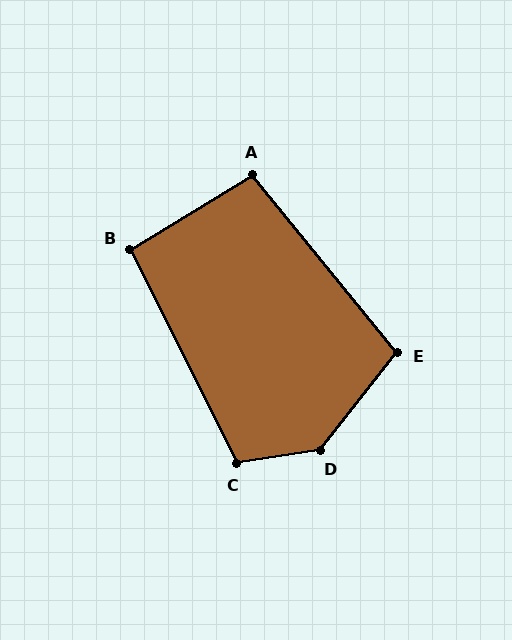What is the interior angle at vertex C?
Approximately 107 degrees (obtuse).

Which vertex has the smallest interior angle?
B, at approximately 95 degrees.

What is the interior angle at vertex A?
Approximately 98 degrees (obtuse).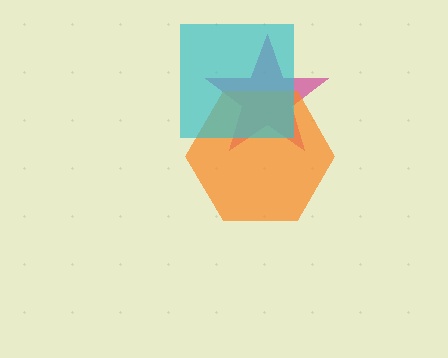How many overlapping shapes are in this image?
There are 3 overlapping shapes in the image.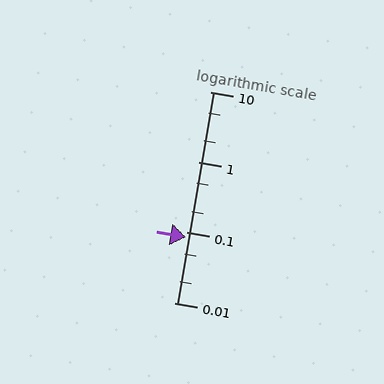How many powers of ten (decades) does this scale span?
The scale spans 3 decades, from 0.01 to 10.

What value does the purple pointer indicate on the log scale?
The pointer indicates approximately 0.086.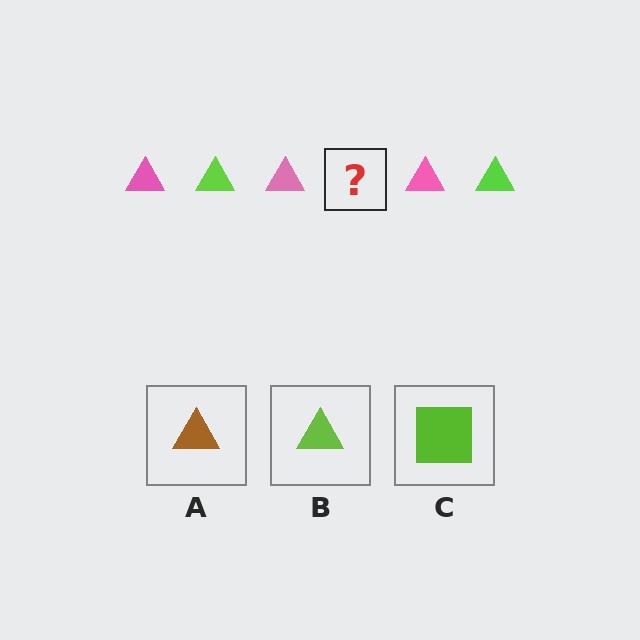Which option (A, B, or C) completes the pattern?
B.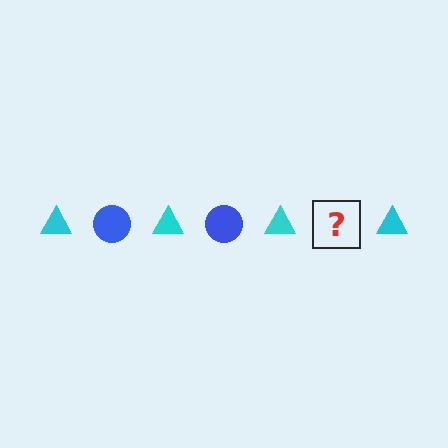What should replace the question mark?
The question mark should be replaced with a blue circle.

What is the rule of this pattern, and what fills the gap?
The rule is that the pattern alternates between cyan triangle and blue circle. The gap should be filled with a blue circle.